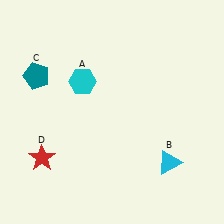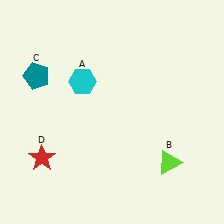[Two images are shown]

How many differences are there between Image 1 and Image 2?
There is 1 difference between the two images.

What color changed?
The triangle (B) changed from cyan in Image 1 to lime in Image 2.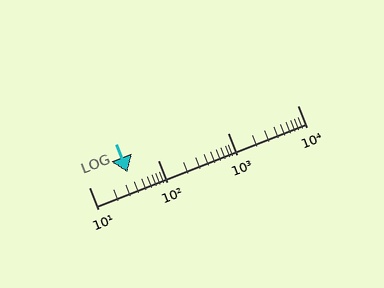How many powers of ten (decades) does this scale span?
The scale spans 3 decades, from 10 to 10000.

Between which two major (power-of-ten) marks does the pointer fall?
The pointer is between 10 and 100.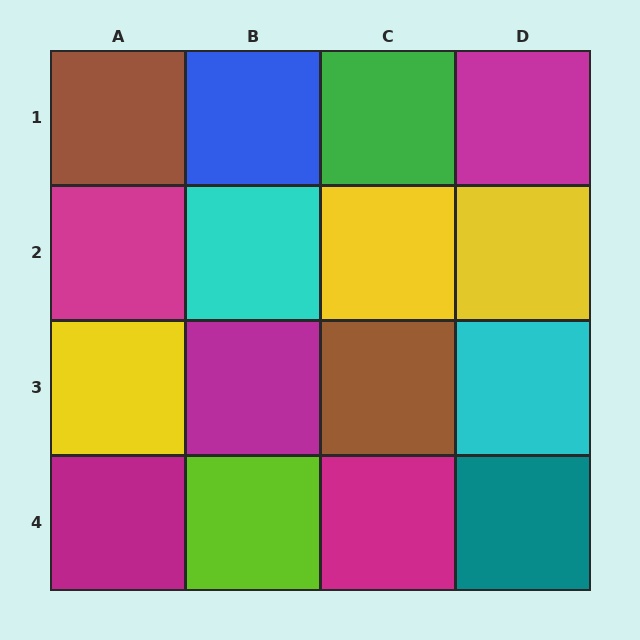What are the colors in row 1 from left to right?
Brown, blue, green, magenta.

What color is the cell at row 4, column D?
Teal.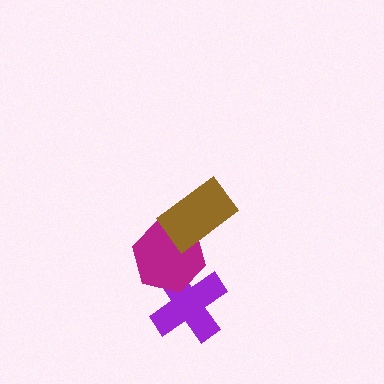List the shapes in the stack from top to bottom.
From top to bottom: the brown rectangle, the magenta hexagon, the purple cross.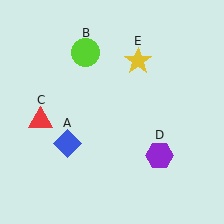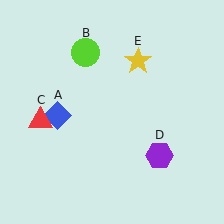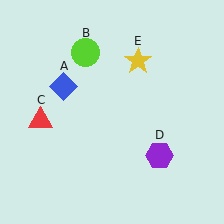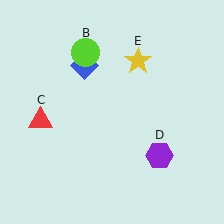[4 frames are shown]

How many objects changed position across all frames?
1 object changed position: blue diamond (object A).